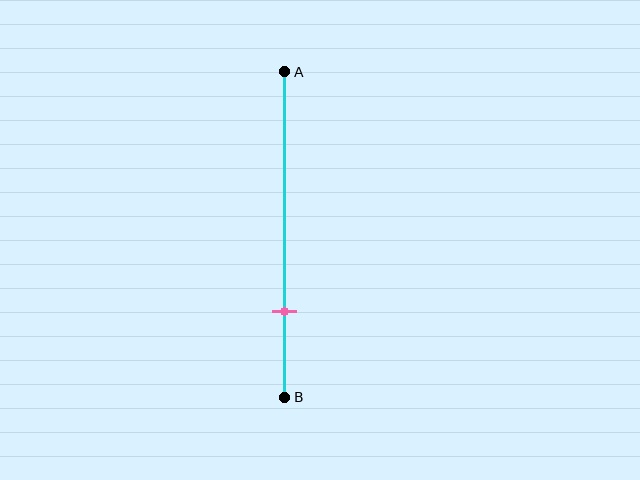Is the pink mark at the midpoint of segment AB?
No, the mark is at about 75% from A, not at the 50% midpoint.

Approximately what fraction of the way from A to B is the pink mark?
The pink mark is approximately 75% of the way from A to B.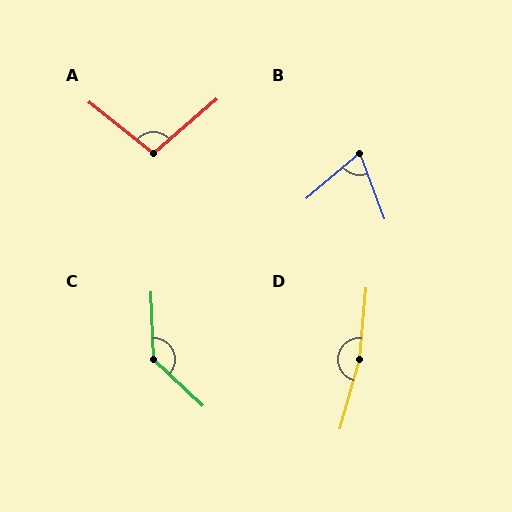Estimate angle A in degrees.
Approximately 101 degrees.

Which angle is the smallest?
B, at approximately 70 degrees.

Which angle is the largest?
D, at approximately 169 degrees.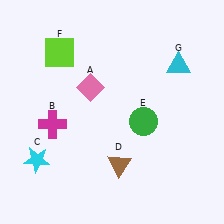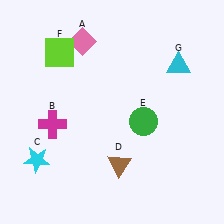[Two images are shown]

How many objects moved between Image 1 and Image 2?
1 object moved between the two images.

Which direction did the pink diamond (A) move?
The pink diamond (A) moved up.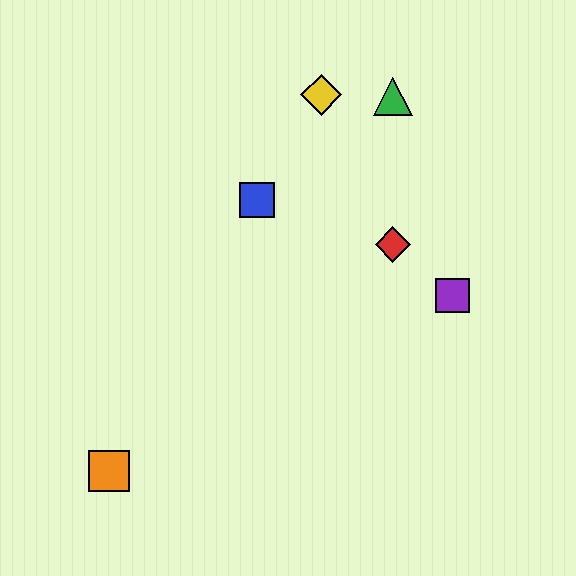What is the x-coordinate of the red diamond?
The red diamond is at x≈393.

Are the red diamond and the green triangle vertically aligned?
Yes, both are at x≈393.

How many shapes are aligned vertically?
2 shapes (the red diamond, the green triangle) are aligned vertically.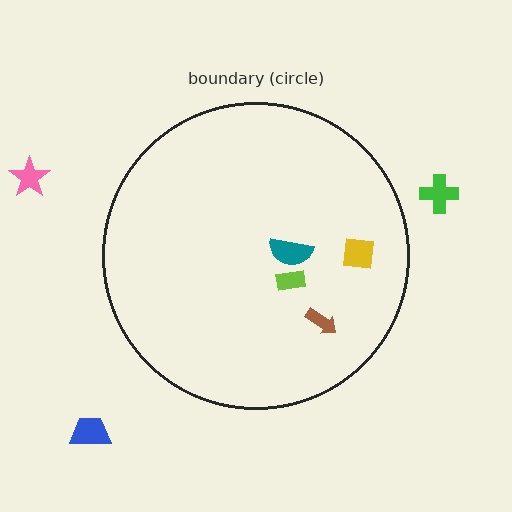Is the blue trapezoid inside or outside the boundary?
Outside.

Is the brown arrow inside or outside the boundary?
Inside.